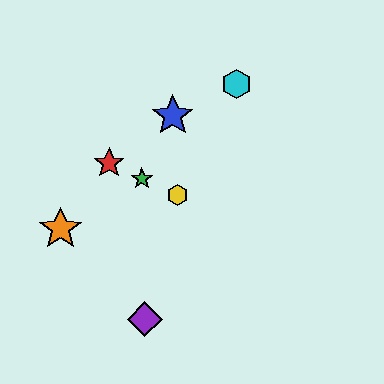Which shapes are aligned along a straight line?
The red star, the green star, the yellow hexagon are aligned along a straight line.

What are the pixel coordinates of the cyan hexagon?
The cyan hexagon is at (237, 84).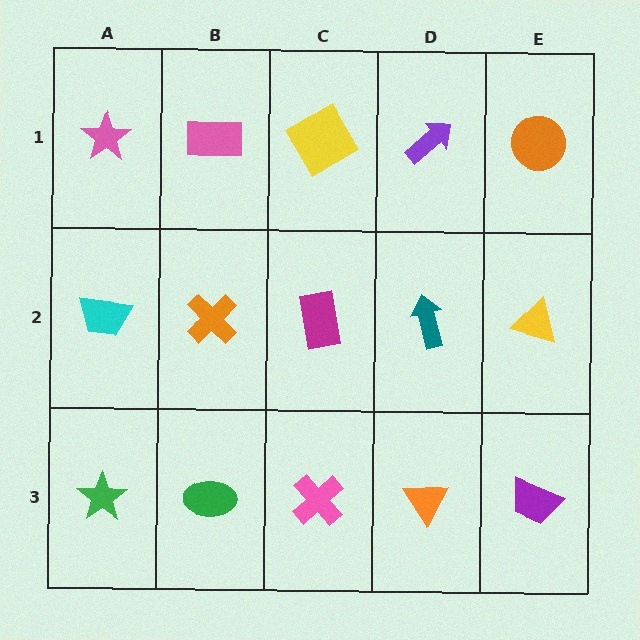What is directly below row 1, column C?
A magenta rectangle.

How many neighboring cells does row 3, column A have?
2.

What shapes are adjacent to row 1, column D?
A teal arrow (row 2, column D), a yellow square (row 1, column C), an orange circle (row 1, column E).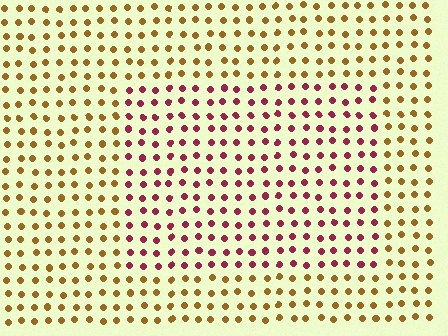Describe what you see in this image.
The image is filled with small brown elements in a uniform arrangement. A rectangle-shaped region is visible where the elements are tinted to a slightly different hue, forming a subtle color boundary.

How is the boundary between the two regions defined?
The boundary is defined purely by a slight shift in hue (about 58 degrees). Spacing, size, and orientation are identical on both sides.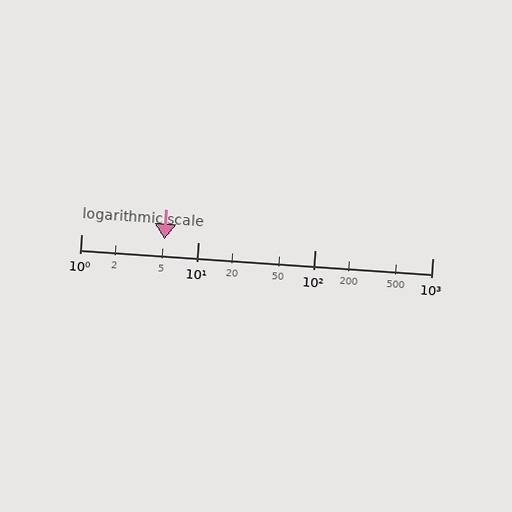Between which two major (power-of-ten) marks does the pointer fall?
The pointer is between 1 and 10.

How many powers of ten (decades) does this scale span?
The scale spans 3 decades, from 1 to 1000.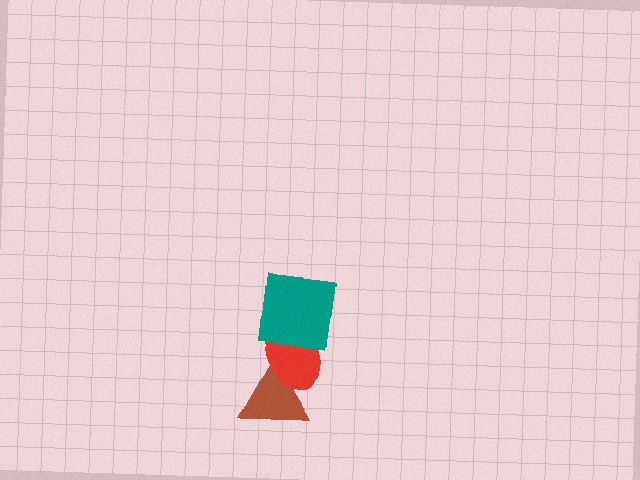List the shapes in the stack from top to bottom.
From top to bottom: the teal square, the red ellipse, the brown triangle.